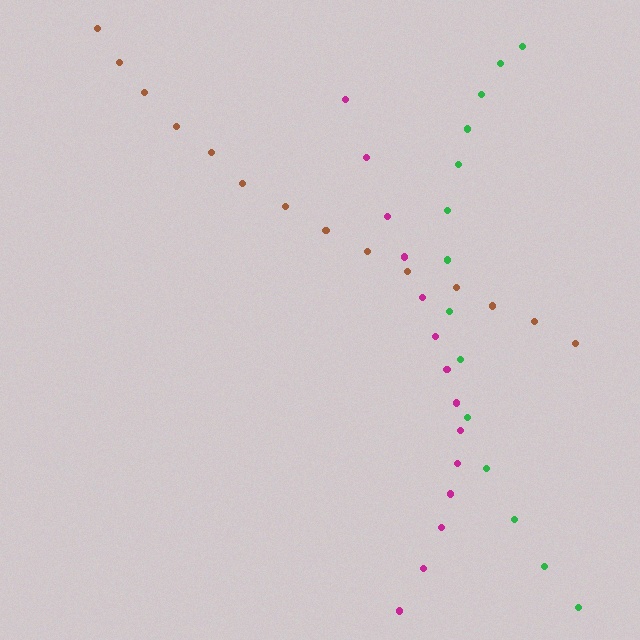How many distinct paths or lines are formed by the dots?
There are 3 distinct paths.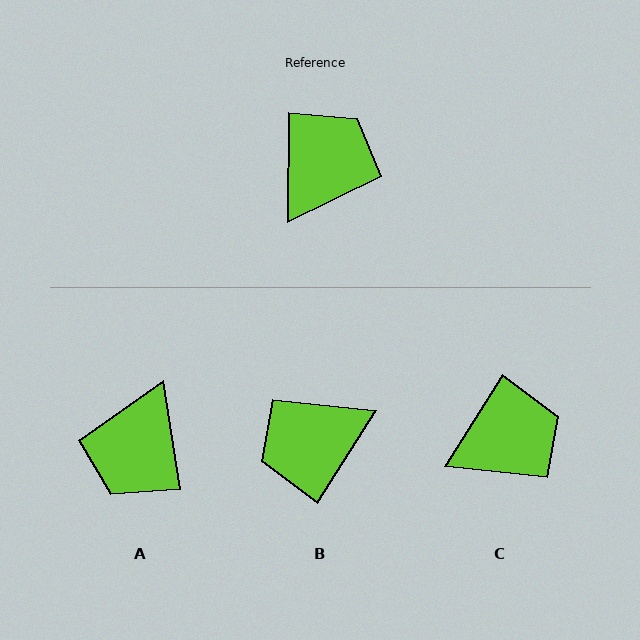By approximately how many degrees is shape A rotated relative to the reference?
Approximately 171 degrees clockwise.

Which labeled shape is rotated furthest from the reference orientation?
A, about 171 degrees away.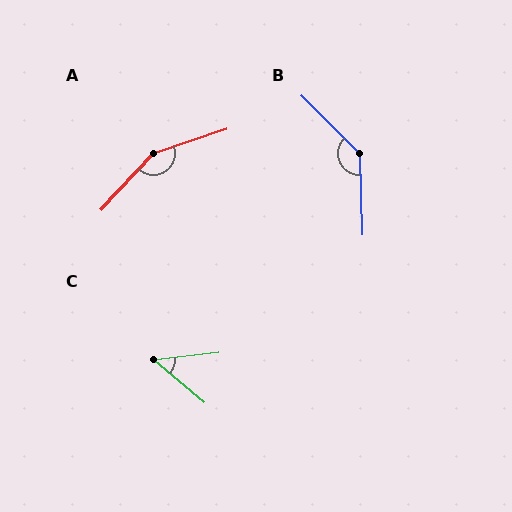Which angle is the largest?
A, at approximately 151 degrees.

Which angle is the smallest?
C, at approximately 47 degrees.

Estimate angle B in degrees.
Approximately 137 degrees.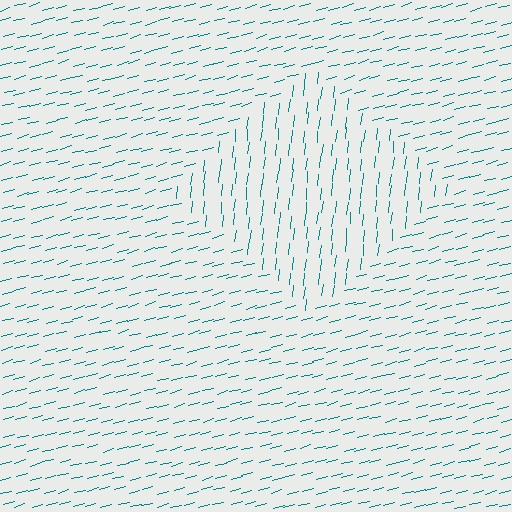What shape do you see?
I see a diamond.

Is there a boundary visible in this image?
Yes, there is a texture boundary formed by a change in line orientation.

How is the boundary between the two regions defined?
The boundary is defined purely by a change in line orientation (approximately 69 degrees difference). All lines are the same color and thickness.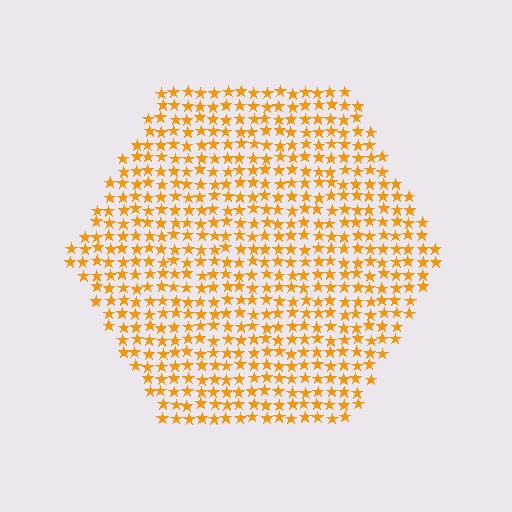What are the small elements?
The small elements are stars.